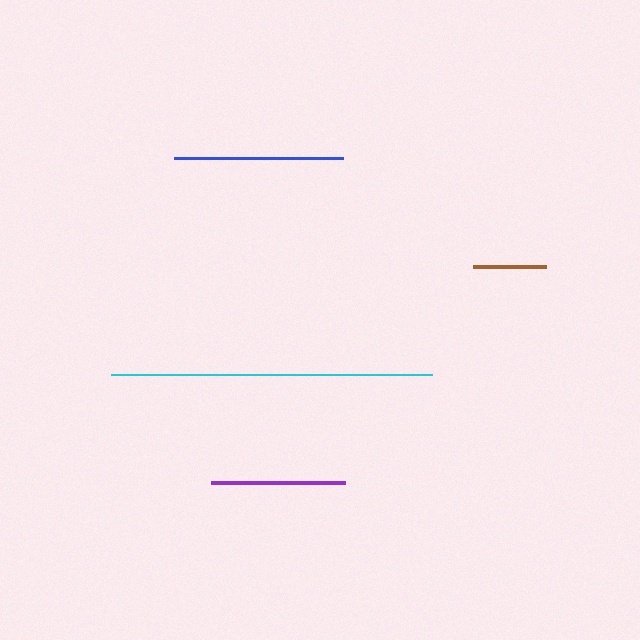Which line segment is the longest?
The cyan line is the longest at approximately 321 pixels.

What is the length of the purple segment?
The purple segment is approximately 133 pixels long.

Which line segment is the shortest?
The brown line is the shortest at approximately 73 pixels.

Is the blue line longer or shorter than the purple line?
The blue line is longer than the purple line.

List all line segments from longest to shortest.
From longest to shortest: cyan, blue, purple, brown.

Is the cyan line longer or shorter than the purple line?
The cyan line is longer than the purple line.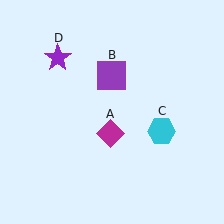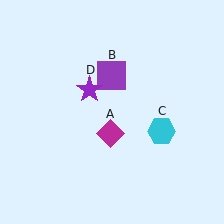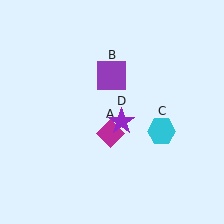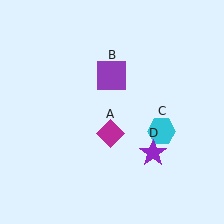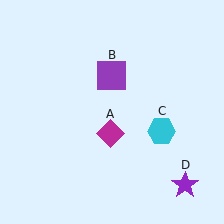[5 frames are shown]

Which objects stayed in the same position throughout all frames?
Magenta diamond (object A) and purple square (object B) and cyan hexagon (object C) remained stationary.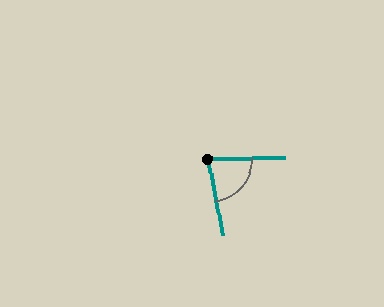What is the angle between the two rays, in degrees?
Approximately 80 degrees.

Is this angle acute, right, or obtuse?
It is acute.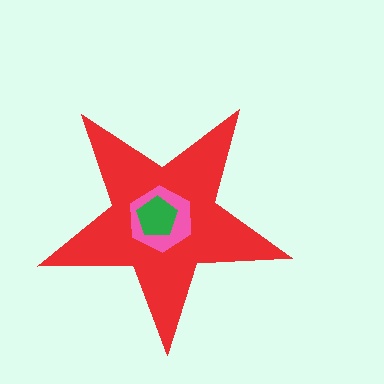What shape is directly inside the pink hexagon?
The green pentagon.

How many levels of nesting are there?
3.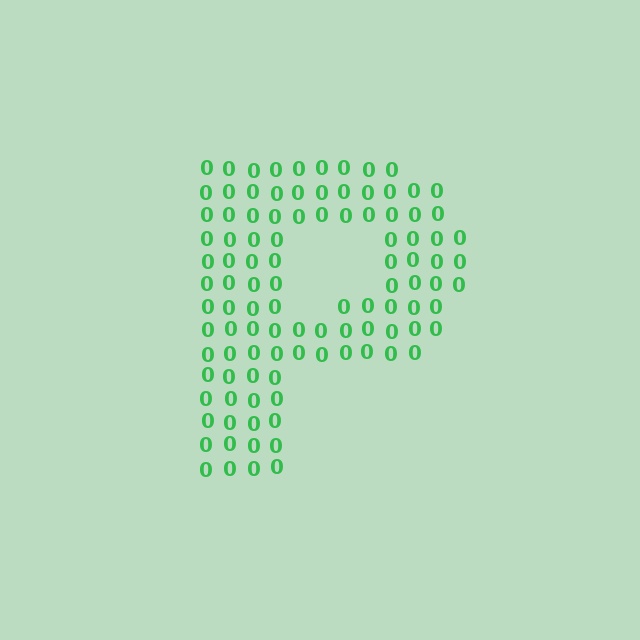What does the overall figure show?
The overall figure shows the letter P.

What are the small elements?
The small elements are digit 0's.